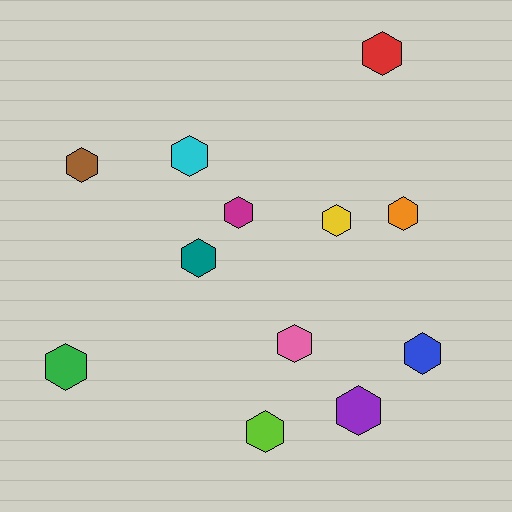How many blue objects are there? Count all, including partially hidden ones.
There is 1 blue object.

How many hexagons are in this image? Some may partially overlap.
There are 12 hexagons.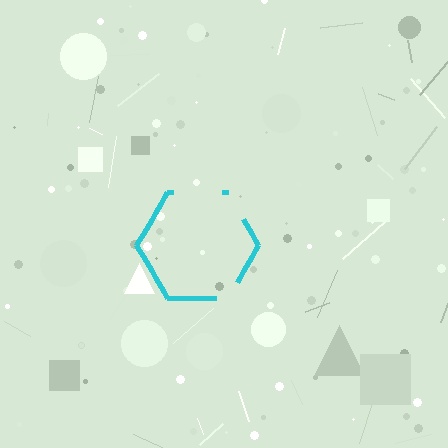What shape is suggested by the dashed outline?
The dashed outline suggests a hexagon.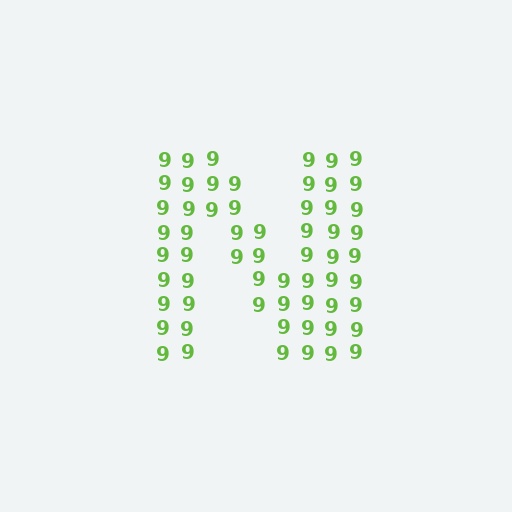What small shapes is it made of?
It is made of small digit 9's.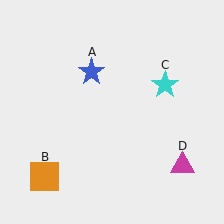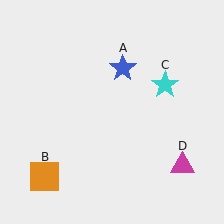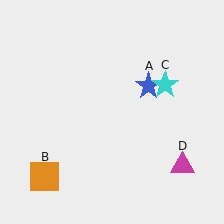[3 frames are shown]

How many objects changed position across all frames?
1 object changed position: blue star (object A).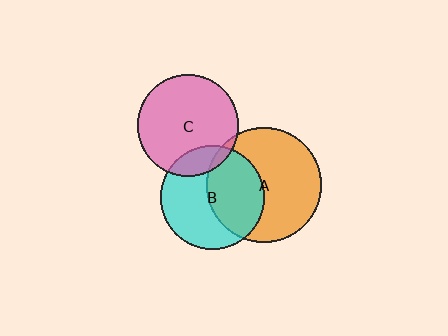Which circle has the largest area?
Circle A (orange).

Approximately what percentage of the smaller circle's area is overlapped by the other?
Approximately 5%.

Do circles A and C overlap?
Yes.